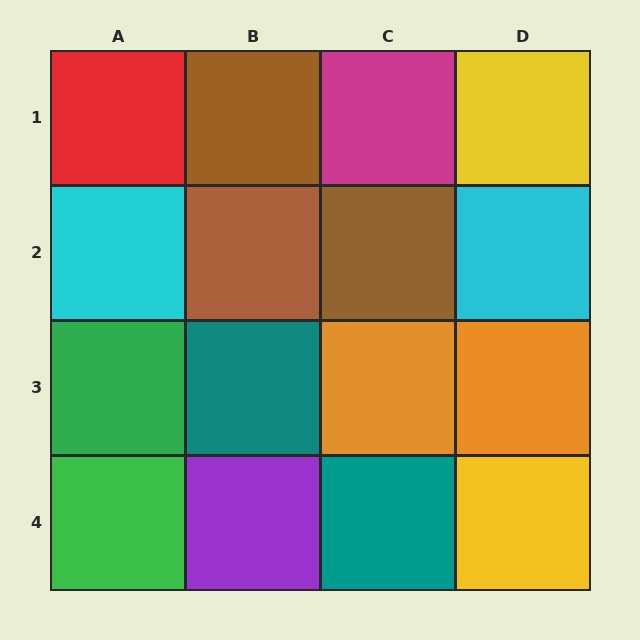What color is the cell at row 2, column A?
Cyan.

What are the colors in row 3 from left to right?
Green, teal, orange, orange.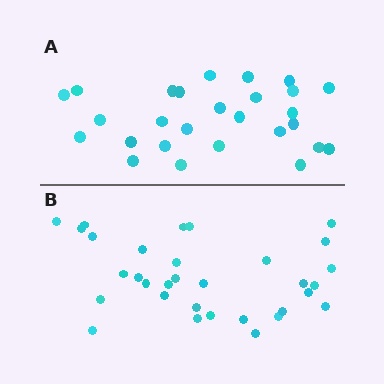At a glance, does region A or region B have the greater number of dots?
Region B (the bottom region) has more dots.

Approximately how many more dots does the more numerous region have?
Region B has about 5 more dots than region A.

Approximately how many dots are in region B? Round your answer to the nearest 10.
About 30 dots. (The exact count is 32, which rounds to 30.)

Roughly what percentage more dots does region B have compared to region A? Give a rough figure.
About 20% more.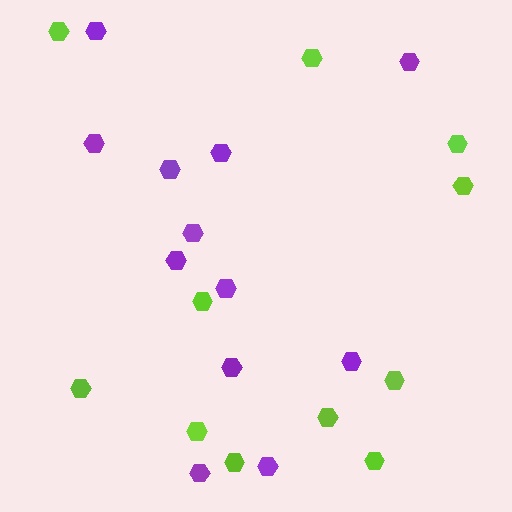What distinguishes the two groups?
There are 2 groups: one group of purple hexagons (12) and one group of lime hexagons (11).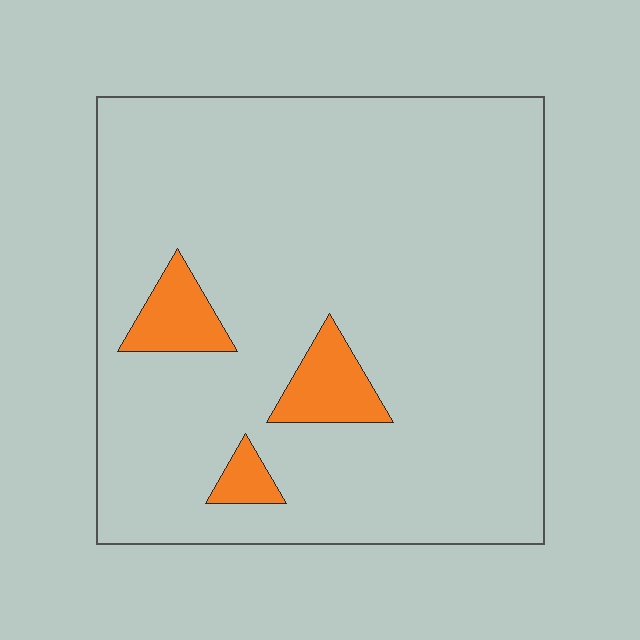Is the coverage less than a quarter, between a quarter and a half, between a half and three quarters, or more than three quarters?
Less than a quarter.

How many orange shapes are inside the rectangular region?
3.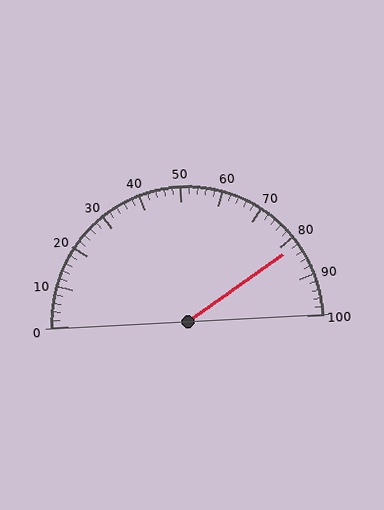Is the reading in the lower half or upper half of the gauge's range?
The reading is in the upper half of the range (0 to 100).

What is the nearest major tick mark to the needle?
The nearest major tick mark is 80.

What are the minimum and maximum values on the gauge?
The gauge ranges from 0 to 100.